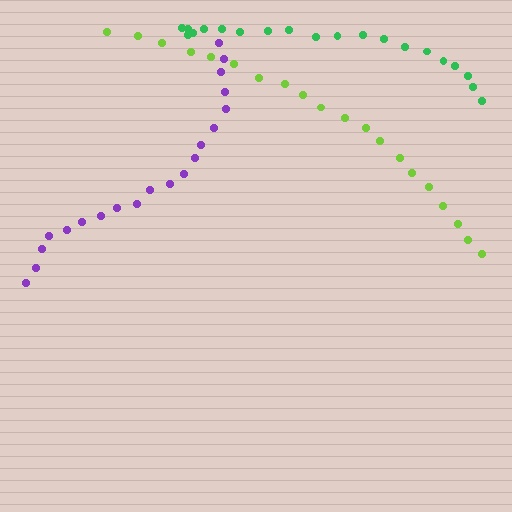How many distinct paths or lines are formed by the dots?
There are 3 distinct paths.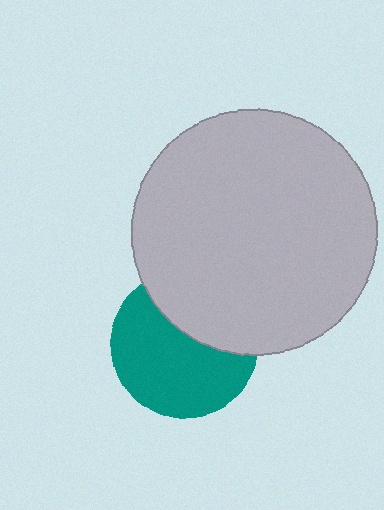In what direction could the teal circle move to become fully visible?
The teal circle could move down. That would shift it out from behind the light gray circle entirely.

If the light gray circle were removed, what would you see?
You would see the complete teal circle.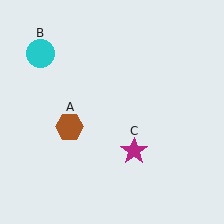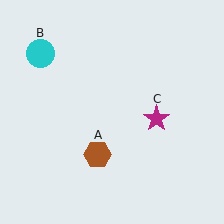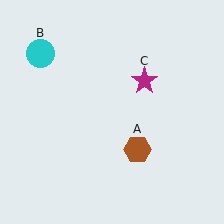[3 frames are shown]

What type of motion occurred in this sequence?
The brown hexagon (object A), magenta star (object C) rotated counterclockwise around the center of the scene.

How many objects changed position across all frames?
2 objects changed position: brown hexagon (object A), magenta star (object C).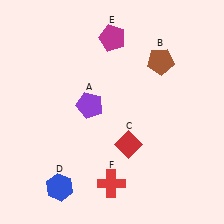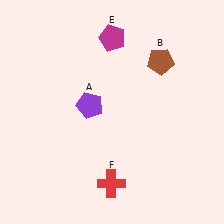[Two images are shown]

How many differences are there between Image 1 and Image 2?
There are 2 differences between the two images.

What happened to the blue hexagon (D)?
The blue hexagon (D) was removed in Image 2. It was in the bottom-left area of Image 1.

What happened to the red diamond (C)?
The red diamond (C) was removed in Image 2. It was in the bottom-right area of Image 1.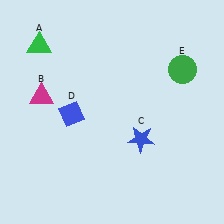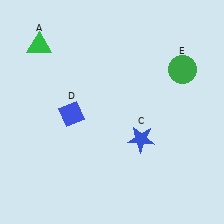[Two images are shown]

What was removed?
The magenta triangle (B) was removed in Image 2.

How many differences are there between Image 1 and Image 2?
There is 1 difference between the two images.